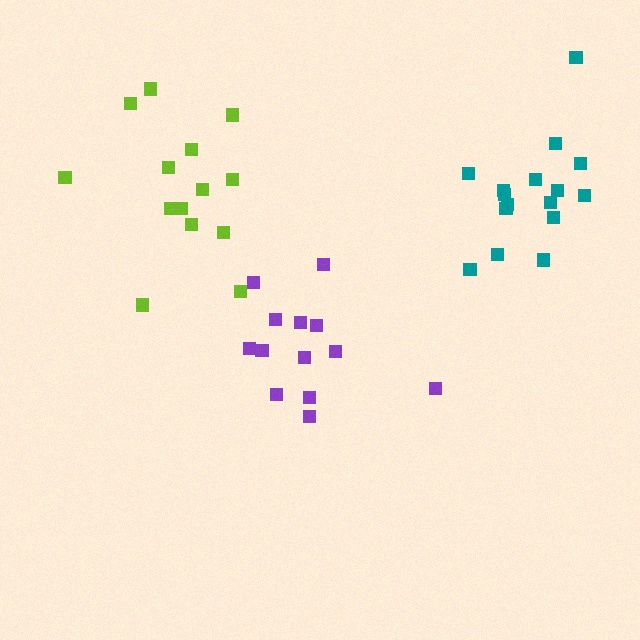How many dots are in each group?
Group 1: 13 dots, Group 2: 16 dots, Group 3: 14 dots (43 total).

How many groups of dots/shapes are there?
There are 3 groups.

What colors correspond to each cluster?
The clusters are colored: purple, teal, lime.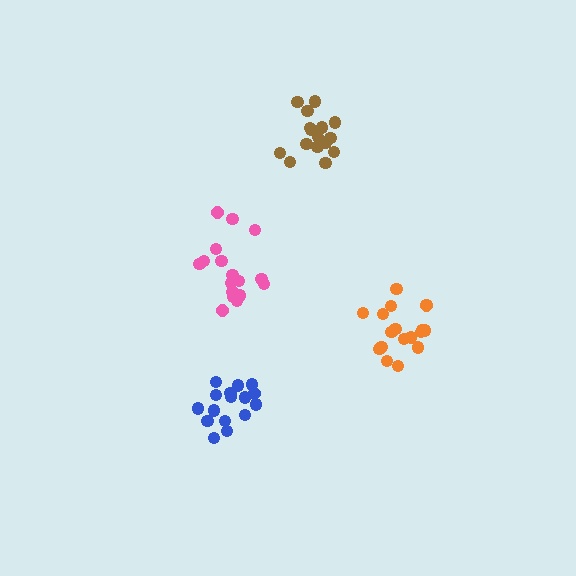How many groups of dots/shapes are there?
There are 4 groups.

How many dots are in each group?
Group 1: 16 dots, Group 2: 18 dots, Group 3: 16 dots, Group 4: 17 dots (67 total).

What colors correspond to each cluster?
The clusters are colored: brown, orange, blue, pink.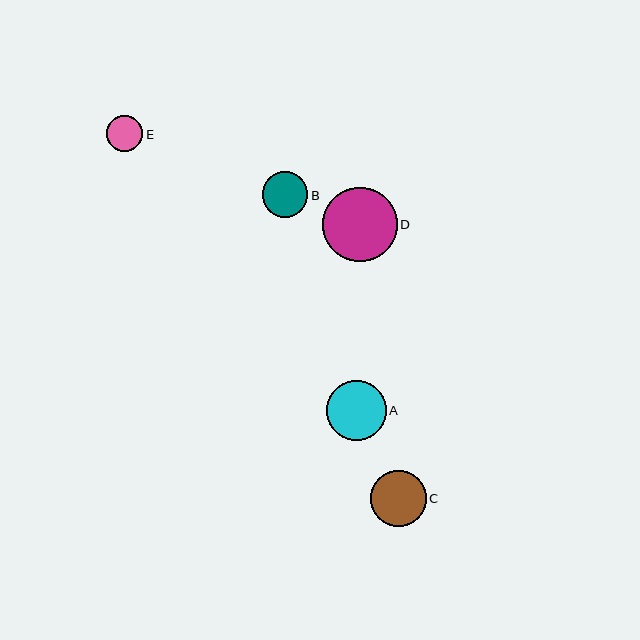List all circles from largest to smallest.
From largest to smallest: D, A, C, B, E.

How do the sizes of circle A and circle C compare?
Circle A and circle C are approximately the same size.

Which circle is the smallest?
Circle E is the smallest with a size of approximately 36 pixels.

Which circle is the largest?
Circle D is the largest with a size of approximately 75 pixels.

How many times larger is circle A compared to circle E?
Circle A is approximately 1.7 times the size of circle E.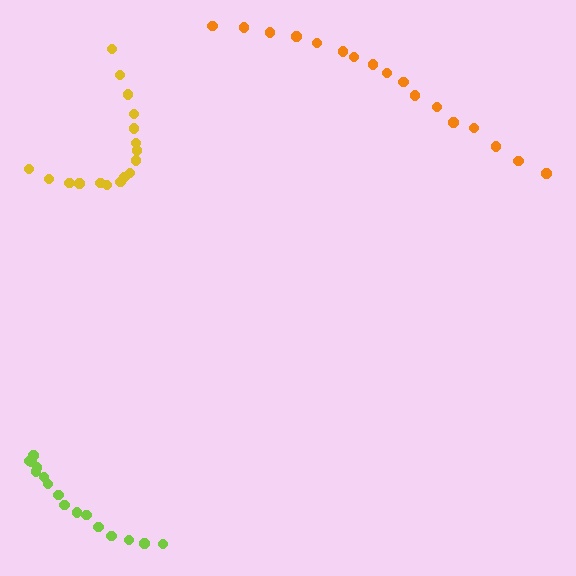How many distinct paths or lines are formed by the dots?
There are 3 distinct paths.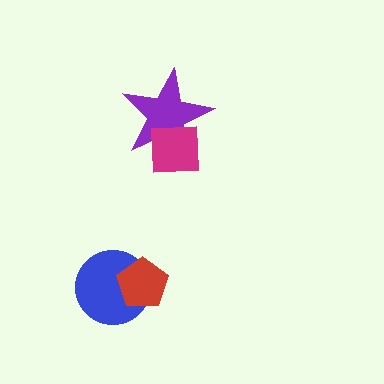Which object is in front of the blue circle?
The red pentagon is in front of the blue circle.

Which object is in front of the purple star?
The magenta square is in front of the purple star.